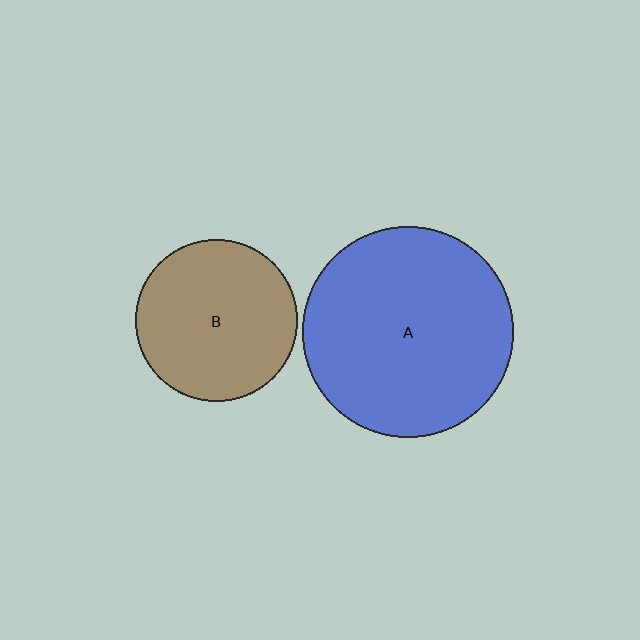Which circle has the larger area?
Circle A (blue).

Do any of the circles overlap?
No, none of the circles overlap.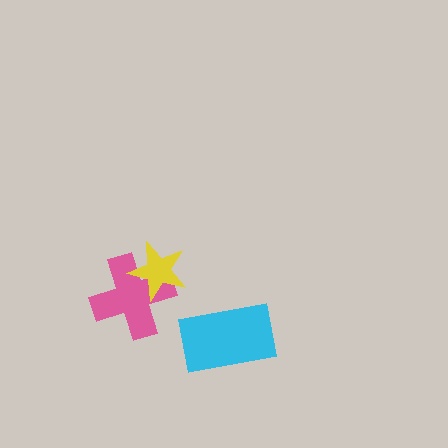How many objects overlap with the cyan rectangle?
0 objects overlap with the cyan rectangle.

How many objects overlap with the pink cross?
1 object overlaps with the pink cross.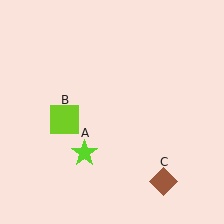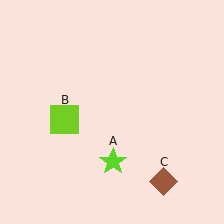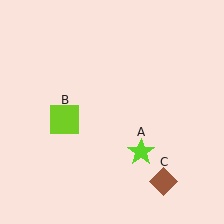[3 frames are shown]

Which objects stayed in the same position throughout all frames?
Lime square (object B) and brown diamond (object C) remained stationary.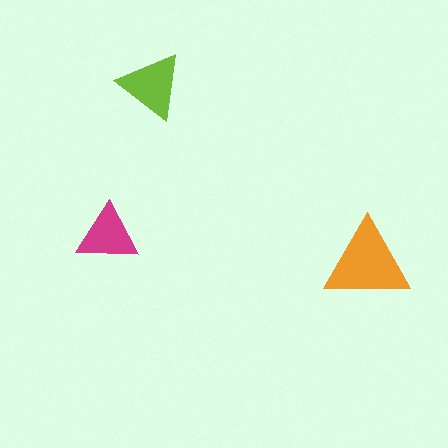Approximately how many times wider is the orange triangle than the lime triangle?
About 1.5 times wider.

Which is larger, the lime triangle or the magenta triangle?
The lime one.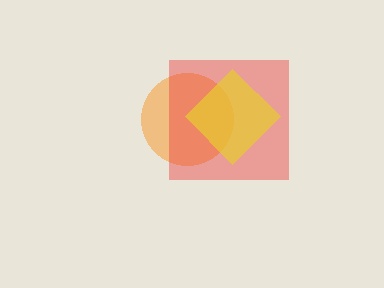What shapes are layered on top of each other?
The layered shapes are: an orange circle, a red square, a yellow diamond.